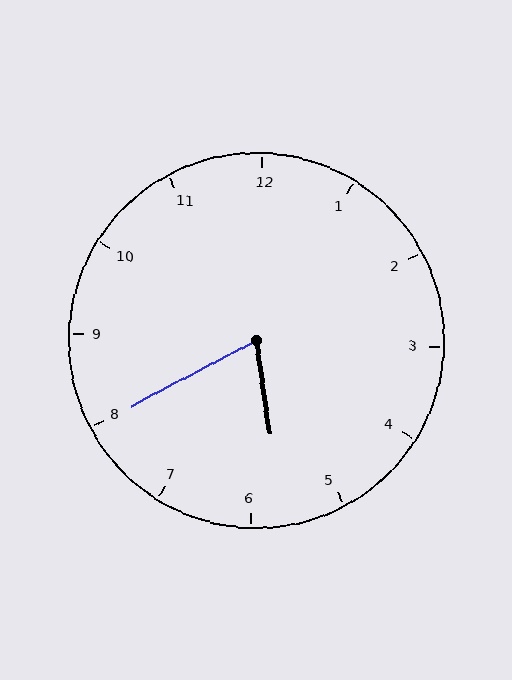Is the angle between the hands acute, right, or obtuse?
It is acute.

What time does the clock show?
5:40.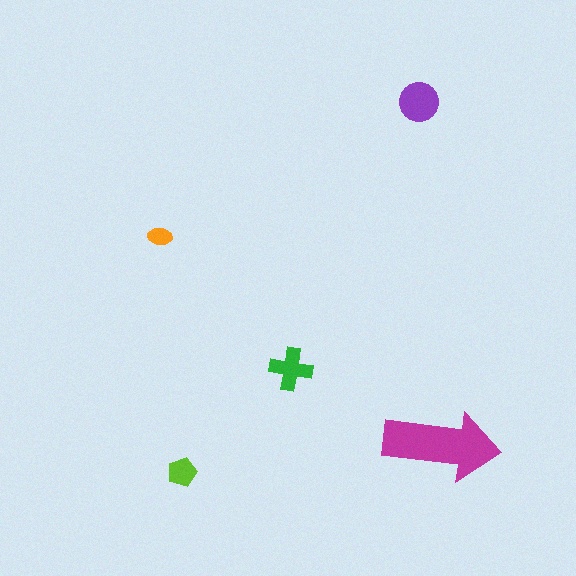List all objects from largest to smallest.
The magenta arrow, the purple circle, the green cross, the lime pentagon, the orange ellipse.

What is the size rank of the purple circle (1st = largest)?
2nd.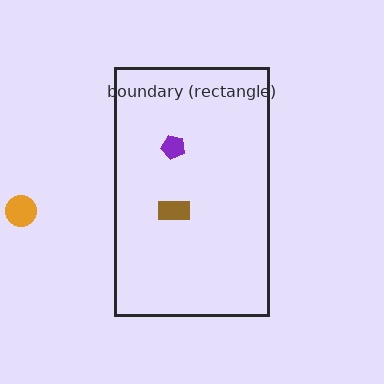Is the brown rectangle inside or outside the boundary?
Inside.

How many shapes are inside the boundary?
2 inside, 1 outside.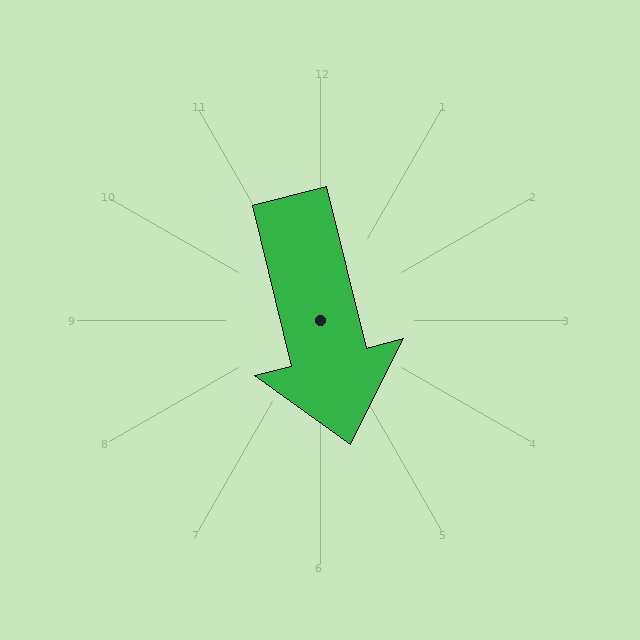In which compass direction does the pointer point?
South.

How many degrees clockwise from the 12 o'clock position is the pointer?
Approximately 166 degrees.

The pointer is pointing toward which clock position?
Roughly 6 o'clock.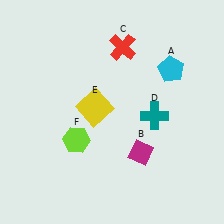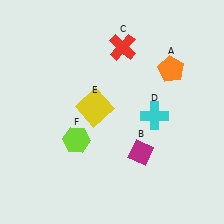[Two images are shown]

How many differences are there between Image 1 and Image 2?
There are 2 differences between the two images.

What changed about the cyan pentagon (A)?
In Image 1, A is cyan. In Image 2, it changed to orange.